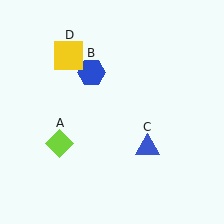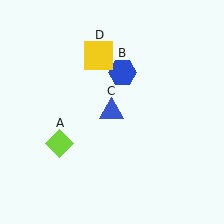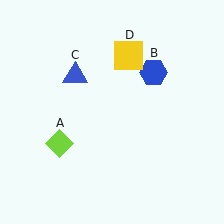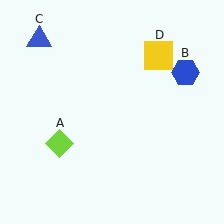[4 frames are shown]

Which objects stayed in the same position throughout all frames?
Lime diamond (object A) remained stationary.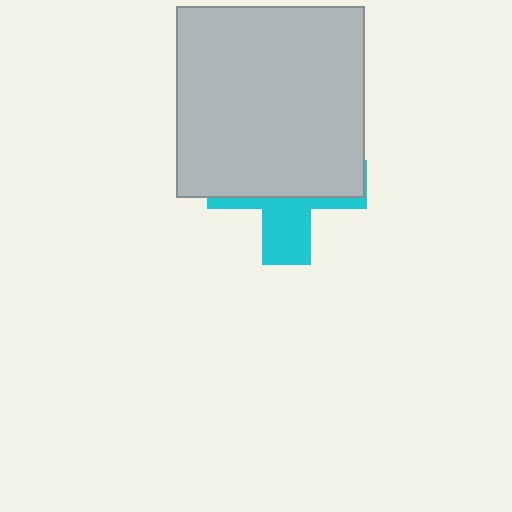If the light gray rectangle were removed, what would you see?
You would see the complete cyan cross.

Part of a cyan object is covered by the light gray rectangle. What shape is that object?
It is a cross.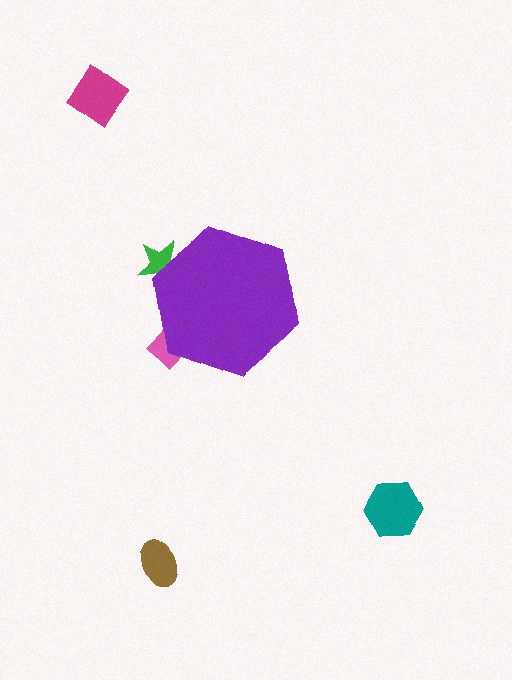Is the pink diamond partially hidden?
Yes, the pink diamond is partially hidden behind the purple hexagon.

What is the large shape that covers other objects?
A purple hexagon.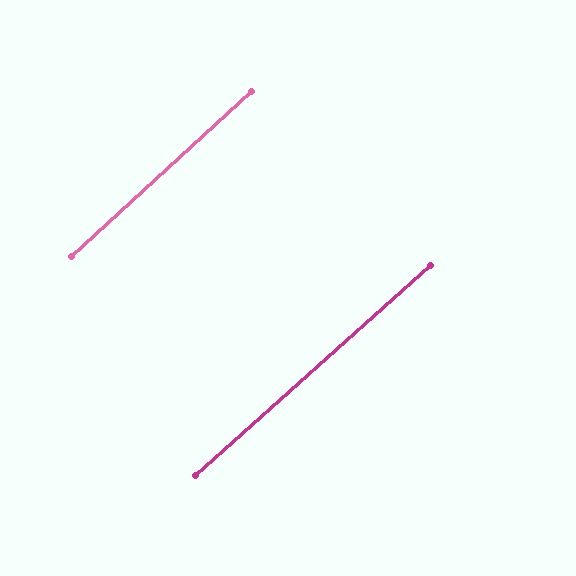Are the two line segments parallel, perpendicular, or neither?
Parallel — their directions differ by only 0.9°.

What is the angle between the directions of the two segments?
Approximately 1 degree.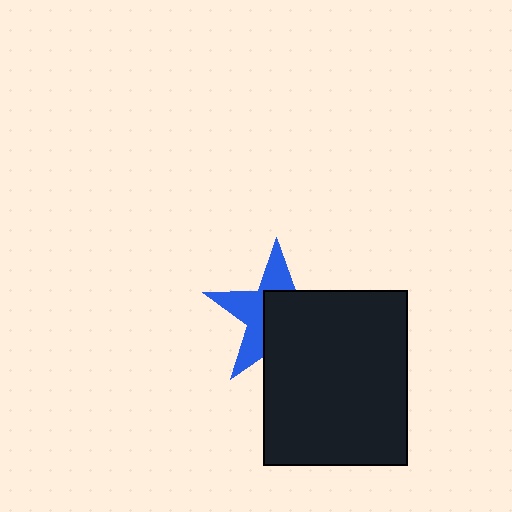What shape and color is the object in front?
The object in front is a black rectangle.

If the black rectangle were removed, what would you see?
You would see the complete blue star.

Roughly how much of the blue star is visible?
About half of it is visible (roughly 45%).